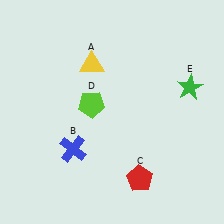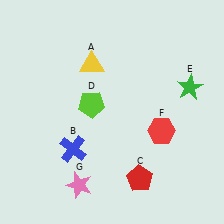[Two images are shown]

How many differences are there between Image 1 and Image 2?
There are 2 differences between the two images.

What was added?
A red hexagon (F), a pink star (G) were added in Image 2.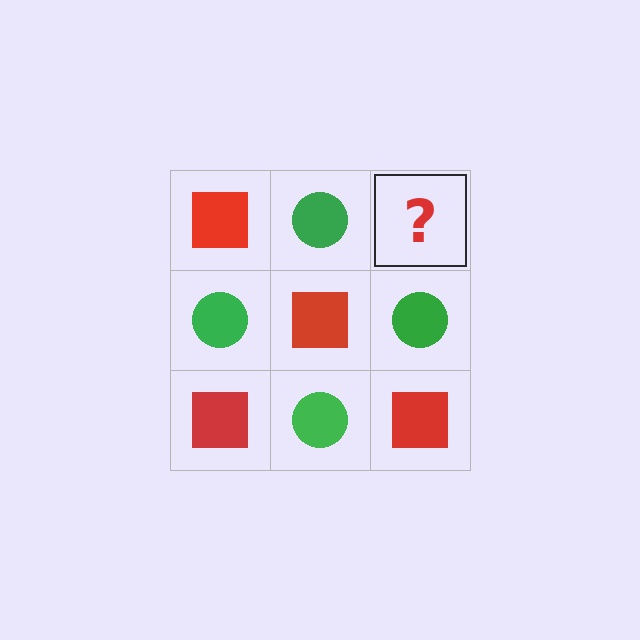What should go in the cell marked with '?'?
The missing cell should contain a red square.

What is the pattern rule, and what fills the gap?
The rule is that it alternates red square and green circle in a checkerboard pattern. The gap should be filled with a red square.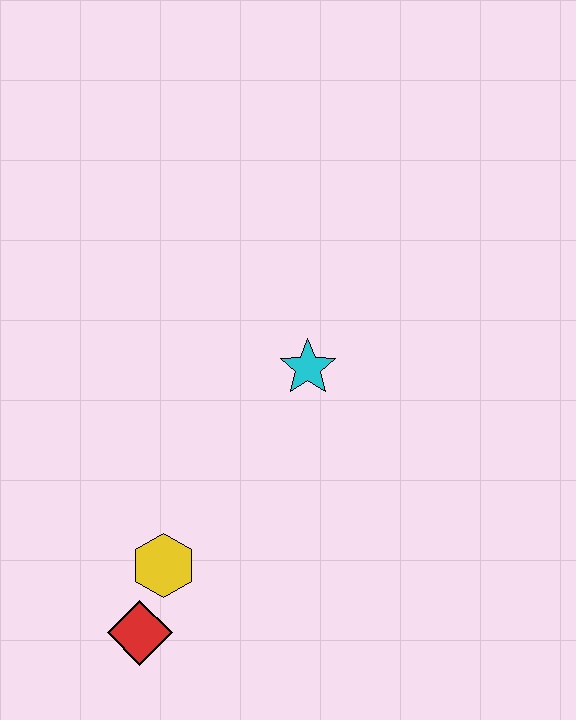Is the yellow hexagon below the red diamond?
No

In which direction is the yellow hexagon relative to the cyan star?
The yellow hexagon is below the cyan star.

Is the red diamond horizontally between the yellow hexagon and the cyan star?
No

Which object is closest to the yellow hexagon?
The red diamond is closest to the yellow hexagon.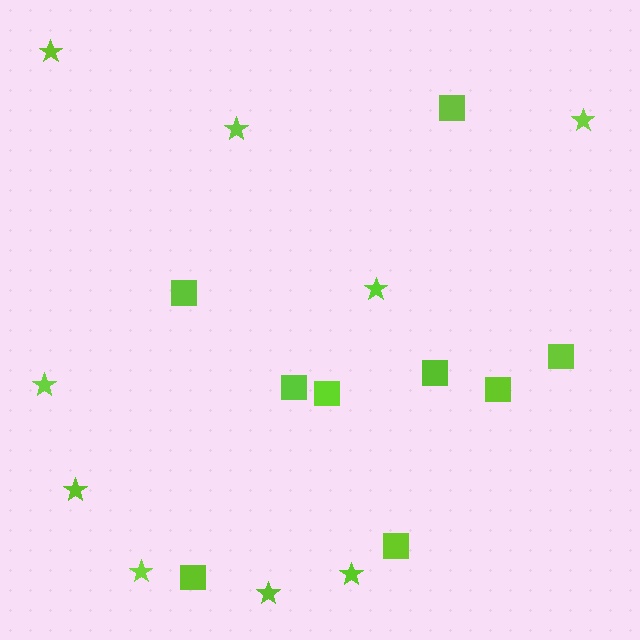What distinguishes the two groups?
There are 2 groups: one group of squares (9) and one group of stars (9).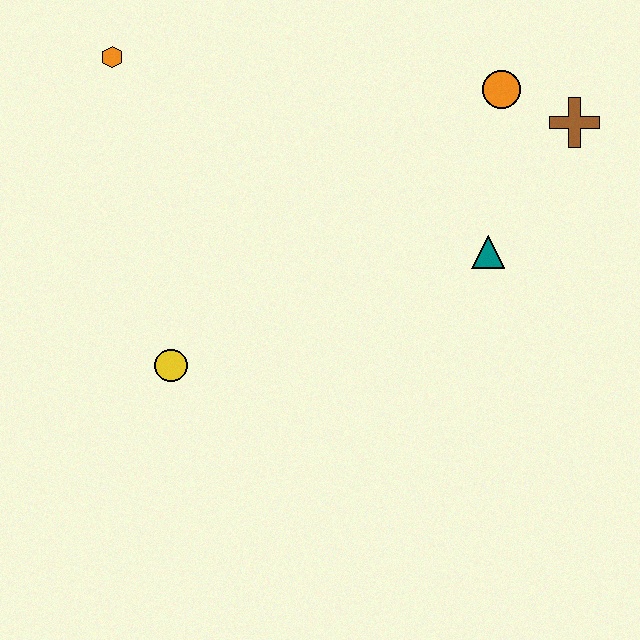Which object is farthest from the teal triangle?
The orange hexagon is farthest from the teal triangle.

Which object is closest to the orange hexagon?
The yellow circle is closest to the orange hexagon.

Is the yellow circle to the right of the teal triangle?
No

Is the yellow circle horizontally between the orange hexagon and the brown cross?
Yes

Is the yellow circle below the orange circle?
Yes